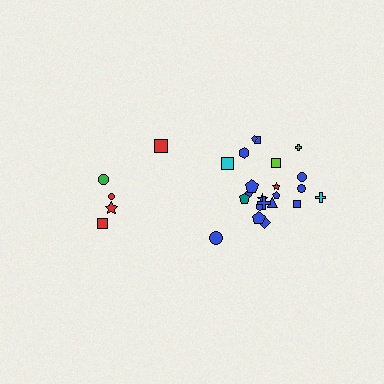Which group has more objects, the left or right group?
The right group.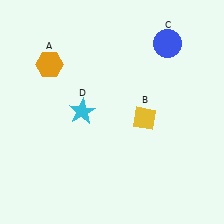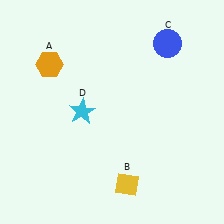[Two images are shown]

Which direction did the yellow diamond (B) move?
The yellow diamond (B) moved down.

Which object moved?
The yellow diamond (B) moved down.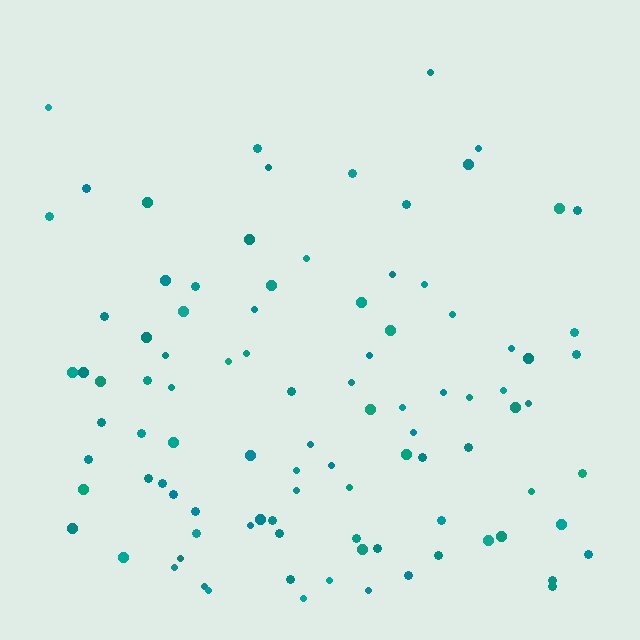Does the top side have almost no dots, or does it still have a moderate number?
Still a moderate number, just noticeably fewer than the bottom.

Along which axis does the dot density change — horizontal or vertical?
Vertical.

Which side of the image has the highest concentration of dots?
The bottom.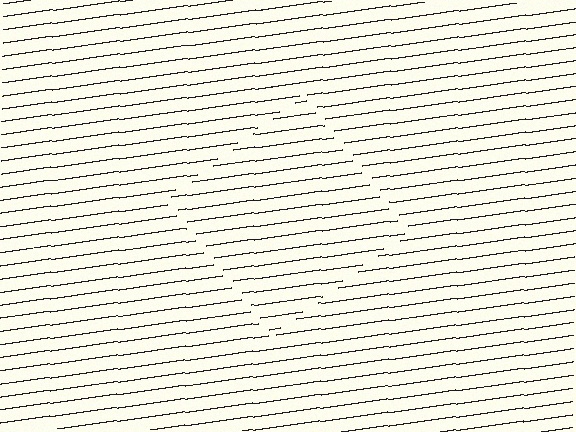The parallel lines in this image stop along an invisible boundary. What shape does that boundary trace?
An illusory square. The interior of the shape contains the same grating, shifted by half a period — the contour is defined by the phase discontinuity where line-ends from the inner and outer gratings abut.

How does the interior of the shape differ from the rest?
The interior of the shape contains the same grating, shifted by half a period — the contour is defined by the phase discontinuity where line-ends from the inner and outer gratings abut.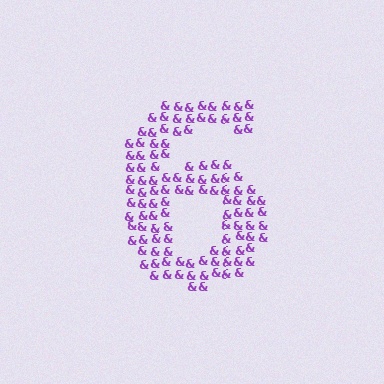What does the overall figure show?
The overall figure shows the digit 6.